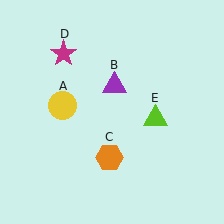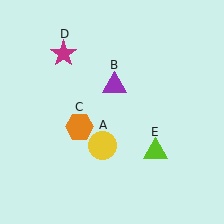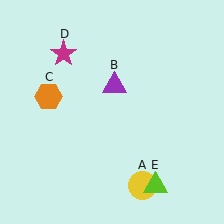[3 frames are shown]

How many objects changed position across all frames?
3 objects changed position: yellow circle (object A), orange hexagon (object C), lime triangle (object E).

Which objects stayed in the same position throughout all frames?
Purple triangle (object B) and magenta star (object D) remained stationary.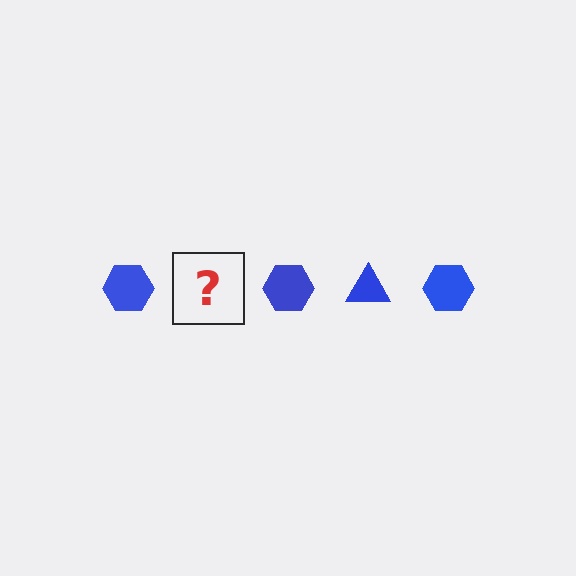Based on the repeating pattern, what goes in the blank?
The blank should be a blue triangle.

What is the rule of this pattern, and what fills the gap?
The rule is that the pattern cycles through hexagon, triangle shapes in blue. The gap should be filled with a blue triangle.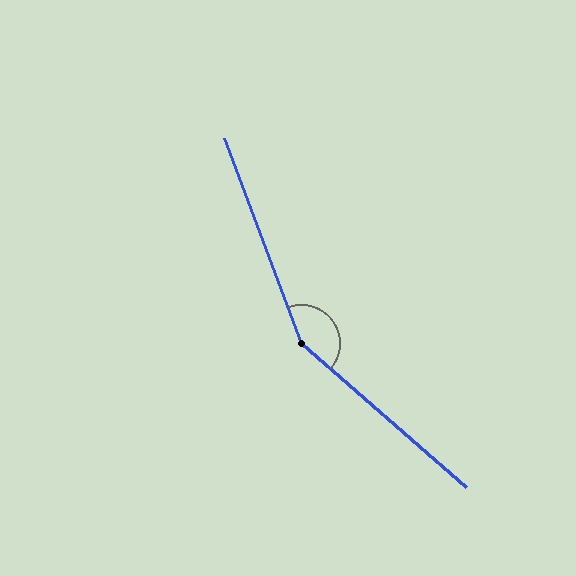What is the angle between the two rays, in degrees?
Approximately 152 degrees.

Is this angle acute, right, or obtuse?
It is obtuse.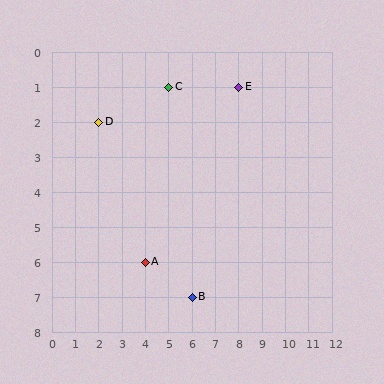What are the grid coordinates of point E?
Point E is at grid coordinates (8, 1).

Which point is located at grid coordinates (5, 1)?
Point C is at (5, 1).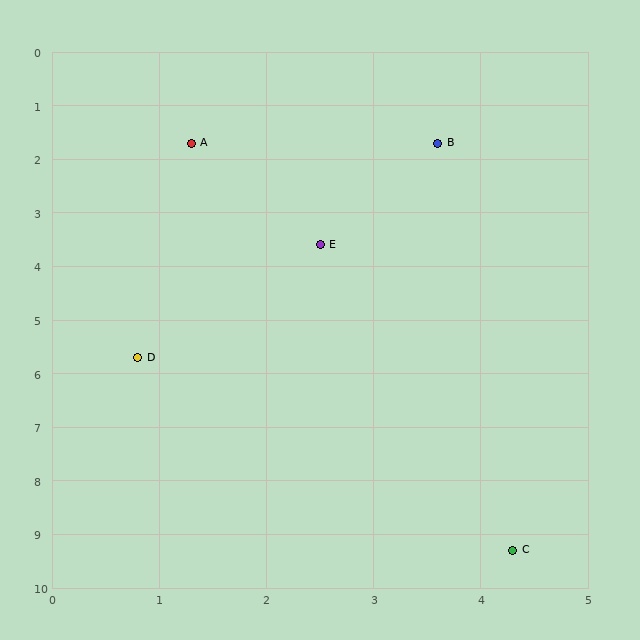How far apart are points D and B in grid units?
Points D and B are about 4.9 grid units apart.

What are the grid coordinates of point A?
Point A is at approximately (1.3, 1.7).